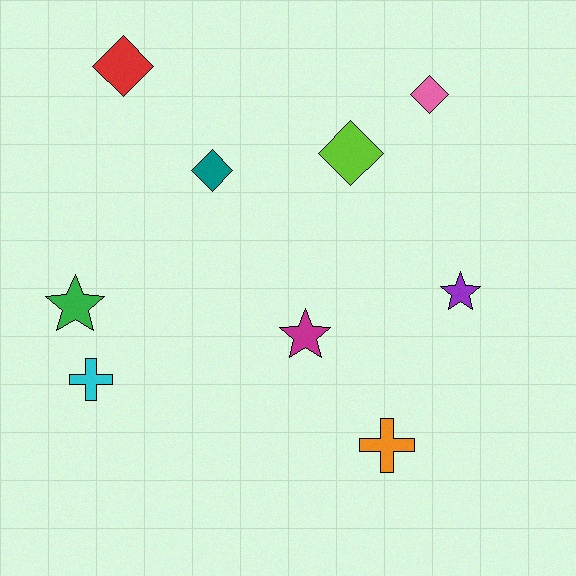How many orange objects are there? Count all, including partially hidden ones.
There is 1 orange object.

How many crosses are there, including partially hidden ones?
There are 2 crosses.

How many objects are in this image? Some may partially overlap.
There are 9 objects.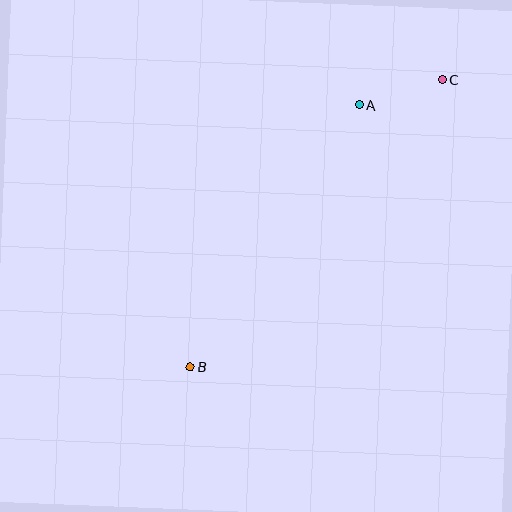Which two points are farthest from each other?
Points B and C are farthest from each other.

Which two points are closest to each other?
Points A and C are closest to each other.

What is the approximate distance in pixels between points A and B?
The distance between A and B is approximately 312 pixels.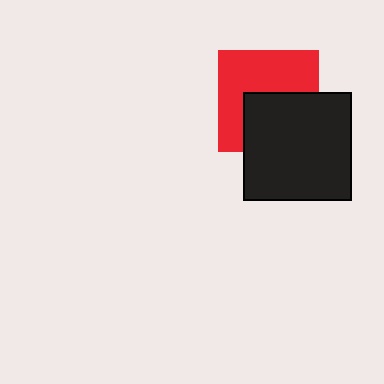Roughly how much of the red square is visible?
About half of it is visible (roughly 56%).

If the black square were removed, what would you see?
You would see the complete red square.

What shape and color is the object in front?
The object in front is a black square.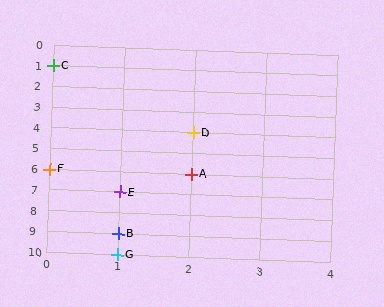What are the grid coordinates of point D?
Point D is at grid coordinates (2, 4).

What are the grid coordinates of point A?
Point A is at grid coordinates (2, 6).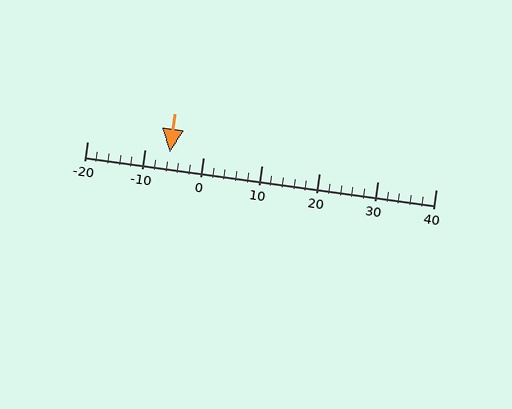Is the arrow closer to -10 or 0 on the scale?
The arrow is closer to -10.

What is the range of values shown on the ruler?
The ruler shows values from -20 to 40.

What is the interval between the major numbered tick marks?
The major tick marks are spaced 10 units apart.